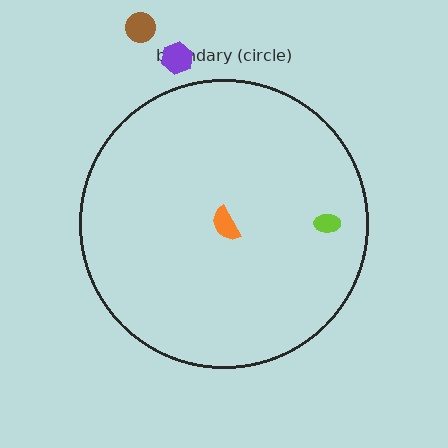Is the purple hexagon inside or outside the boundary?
Outside.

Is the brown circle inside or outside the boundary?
Outside.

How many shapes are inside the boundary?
2 inside, 2 outside.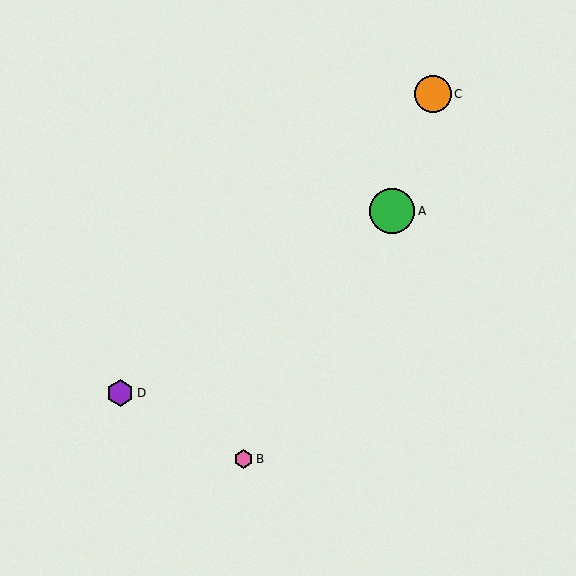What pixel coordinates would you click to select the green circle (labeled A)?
Click at (392, 211) to select the green circle A.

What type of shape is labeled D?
Shape D is a purple hexagon.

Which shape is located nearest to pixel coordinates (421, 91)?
The orange circle (labeled C) at (433, 94) is nearest to that location.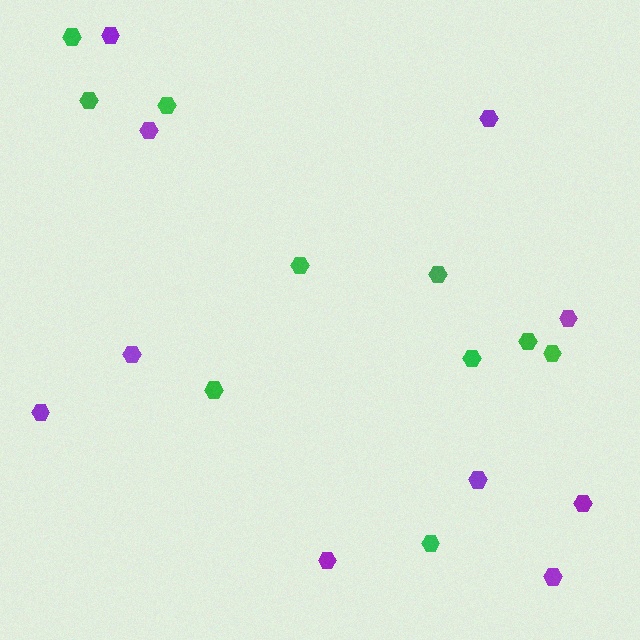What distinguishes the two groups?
There are 2 groups: one group of purple hexagons (10) and one group of green hexagons (10).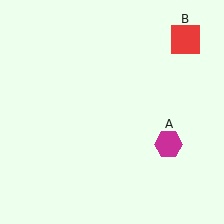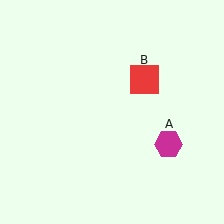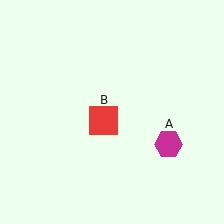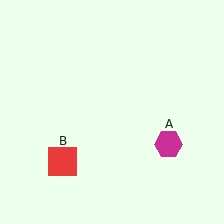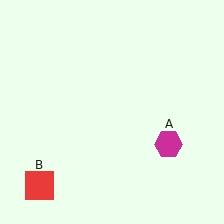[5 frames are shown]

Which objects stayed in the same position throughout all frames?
Magenta hexagon (object A) remained stationary.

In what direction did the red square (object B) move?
The red square (object B) moved down and to the left.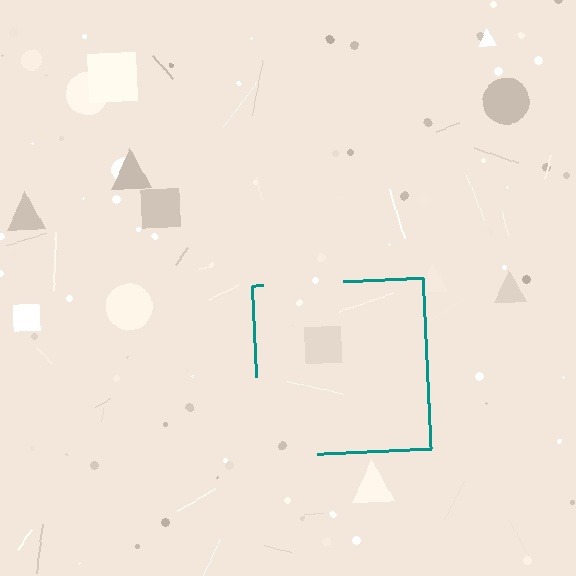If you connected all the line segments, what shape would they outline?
They would outline a square.